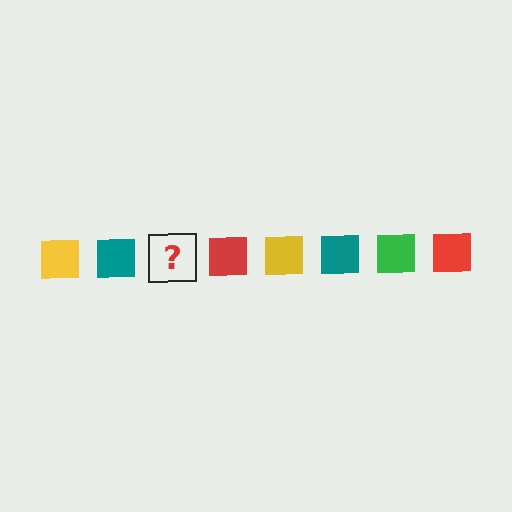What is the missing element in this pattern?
The missing element is a green square.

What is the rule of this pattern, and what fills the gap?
The rule is that the pattern cycles through yellow, teal, green, red squares. The gap should be filled with a green square.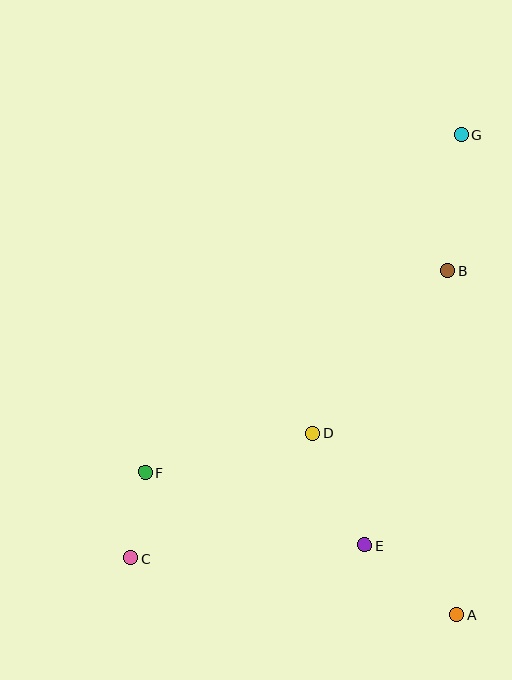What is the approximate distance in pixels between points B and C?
The distance between B and C is approximately 428 pixels.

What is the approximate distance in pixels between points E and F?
The distance between E and F is approximately 231 pixels.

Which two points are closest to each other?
Points C and F are closest to each other.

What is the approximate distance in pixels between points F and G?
The distance between F and G is approximately 462 pixels.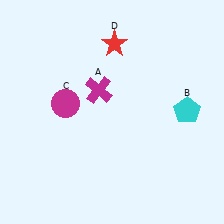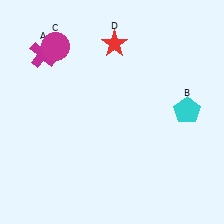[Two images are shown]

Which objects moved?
The objects that moved are: the magenta cross (A), the magenta circle (C).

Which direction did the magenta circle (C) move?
The magenta circle (C) moved up.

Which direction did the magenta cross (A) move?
The magenta cross (A) moved left.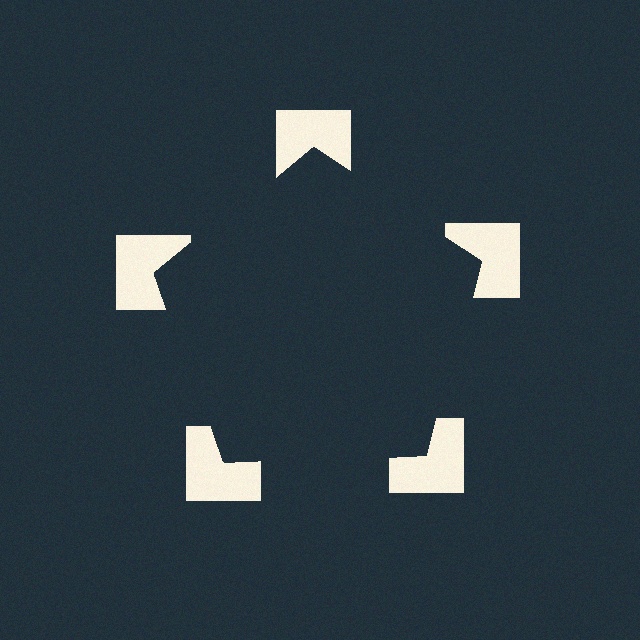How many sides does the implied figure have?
5 sides.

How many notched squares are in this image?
There are 5 — one at each vertex of the illusory pentagon.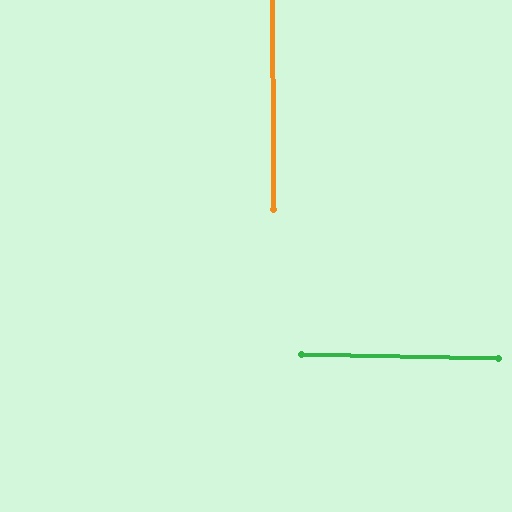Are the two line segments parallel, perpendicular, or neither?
Perpendicular — they meet at approximately 89°.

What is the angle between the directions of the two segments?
Approximately 89 degrees.